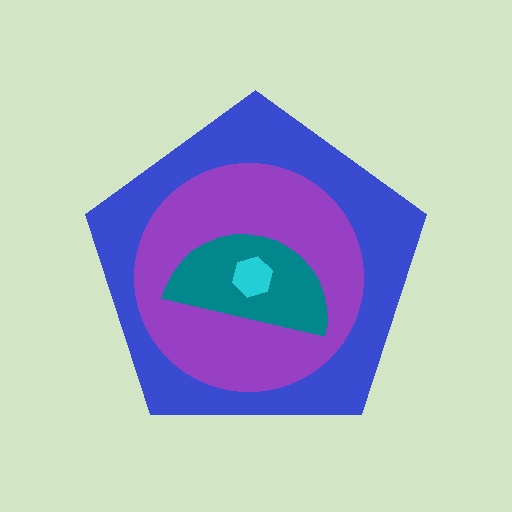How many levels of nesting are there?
4.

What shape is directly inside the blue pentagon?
The purple circle.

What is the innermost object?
The cyan hexagon.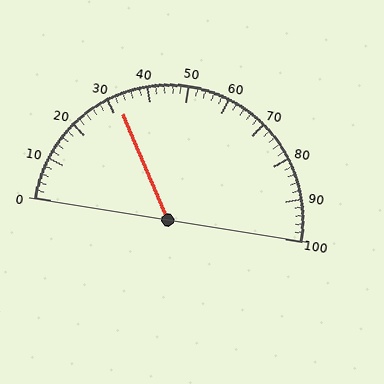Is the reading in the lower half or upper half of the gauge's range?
The reading is in the lower half of the range (0 to 100).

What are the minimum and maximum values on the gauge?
The gauge ranges from 0 to 100.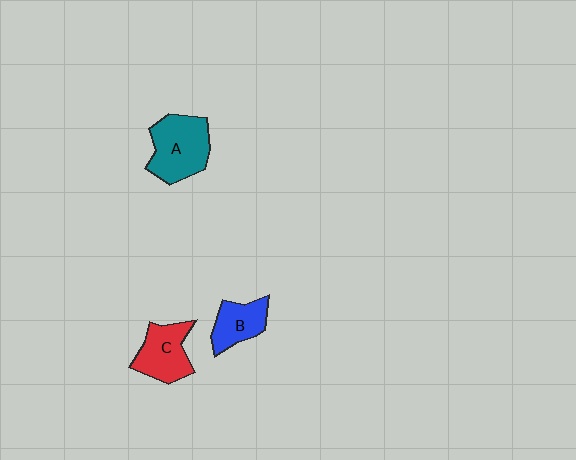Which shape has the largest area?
Shape A (teal).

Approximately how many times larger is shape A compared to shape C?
Approximately 1.3 times.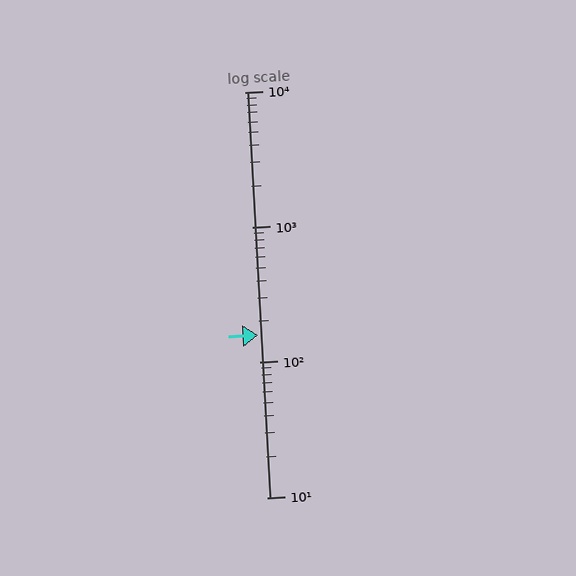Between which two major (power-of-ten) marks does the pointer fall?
The pointer is between 100 and 1000.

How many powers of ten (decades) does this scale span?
The scale spans 3 decades, from 10 to 10000.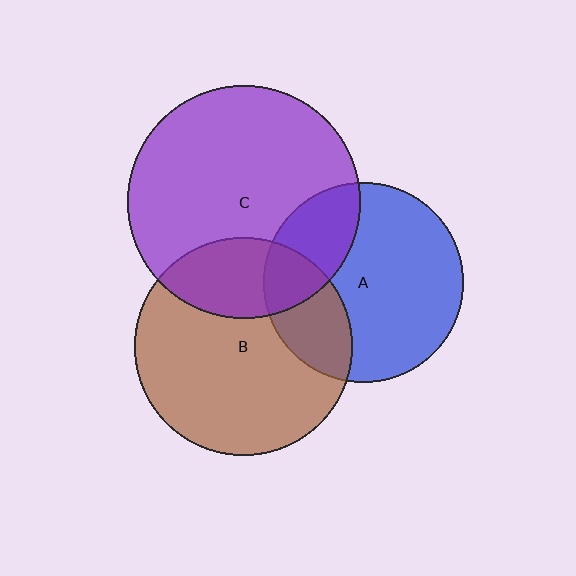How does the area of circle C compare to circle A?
Approximately 1.4 times.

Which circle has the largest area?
Circle C (purple).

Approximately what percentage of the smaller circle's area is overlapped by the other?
Approximately 25%.